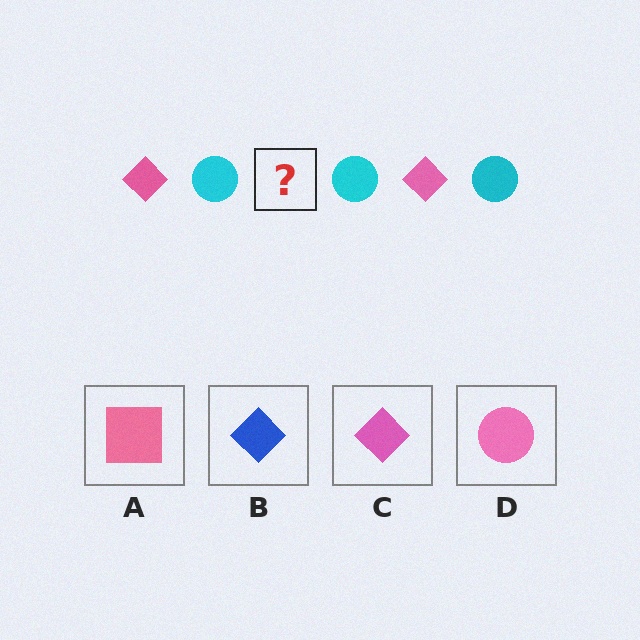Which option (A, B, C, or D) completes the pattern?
C.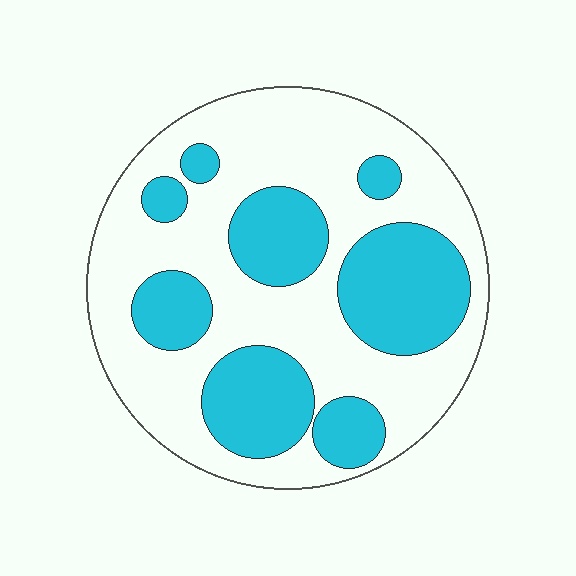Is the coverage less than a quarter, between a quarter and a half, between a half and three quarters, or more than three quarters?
Between a quarter and a half.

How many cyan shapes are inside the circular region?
8.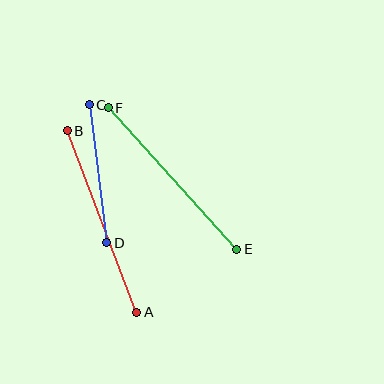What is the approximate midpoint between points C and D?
The midpoint is at approximately (98, 174) pixels.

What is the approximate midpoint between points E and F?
The midpoint is at approximately (173, 178) pixels.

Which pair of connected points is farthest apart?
Points A and B are farthest apart.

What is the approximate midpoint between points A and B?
The midpoint is at approximately (102, 221) pixels.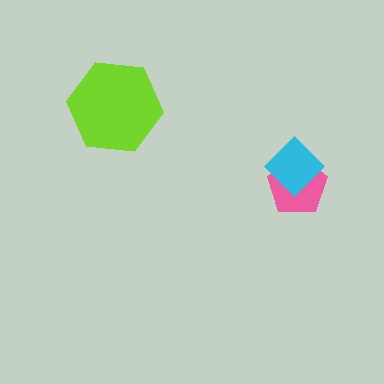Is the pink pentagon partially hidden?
Yes, it is partially covered by another shape.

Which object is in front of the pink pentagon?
The cyan diamond is in front of the pink pentagon.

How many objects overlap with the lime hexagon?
0 objects overlap with the lime hexagon.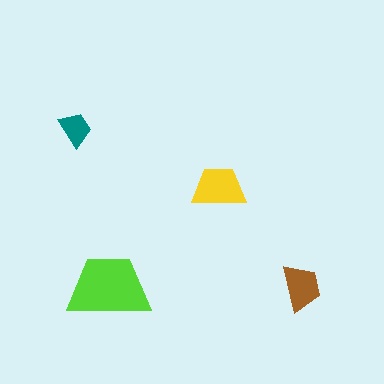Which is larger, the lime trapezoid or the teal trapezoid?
The lime one.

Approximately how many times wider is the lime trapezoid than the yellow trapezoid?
About 1.5 times wider.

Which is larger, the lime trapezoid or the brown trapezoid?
The lime one.